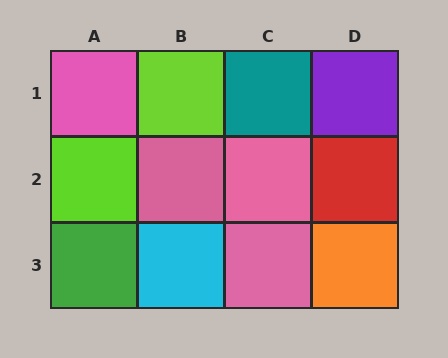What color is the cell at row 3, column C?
Pink.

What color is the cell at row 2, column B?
Pink.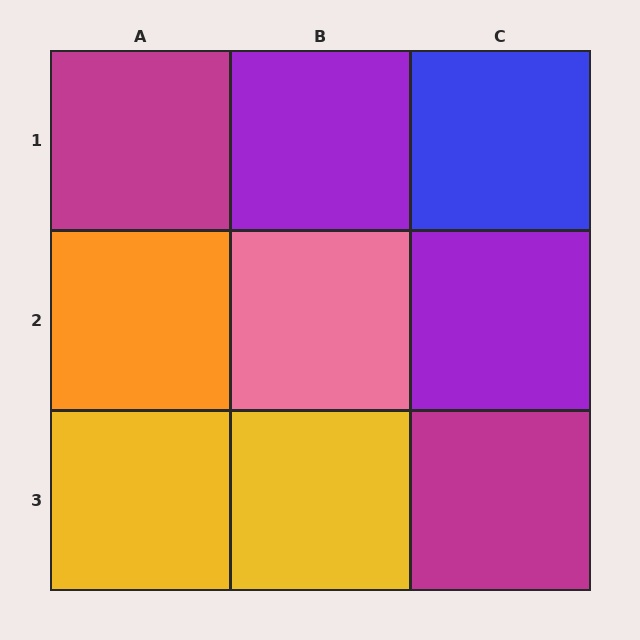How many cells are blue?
1 cell is blue.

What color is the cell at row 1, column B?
Purple.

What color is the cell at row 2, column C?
Purple.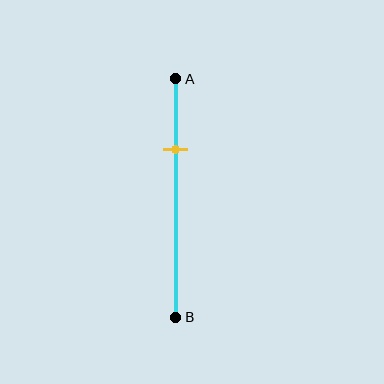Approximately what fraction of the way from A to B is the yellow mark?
The yellow mark is approximately 30% of the way from A to B.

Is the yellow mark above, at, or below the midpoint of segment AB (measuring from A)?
The yellow mark is above the midpoint of segment AB.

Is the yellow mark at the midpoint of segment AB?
No, the mark is at about 30% from A, not at the 50% midpoint.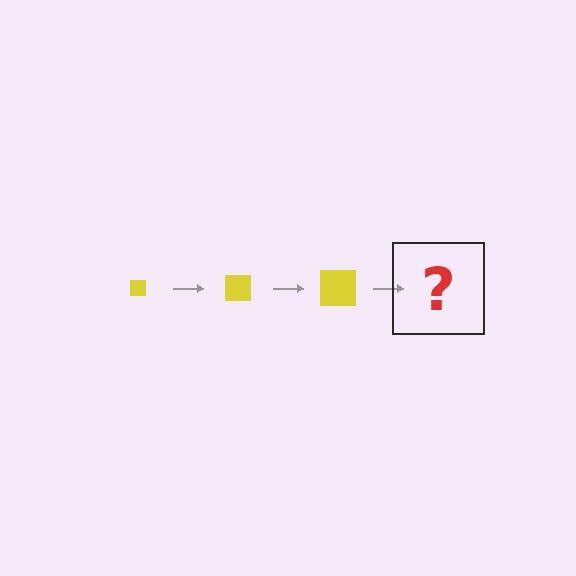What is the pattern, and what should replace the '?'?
The pattern is that the square gets progressively larger each step. The '?' should be a yellow square, larger than the previous one.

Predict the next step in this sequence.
The next step is a yellow square, larger than the previous one.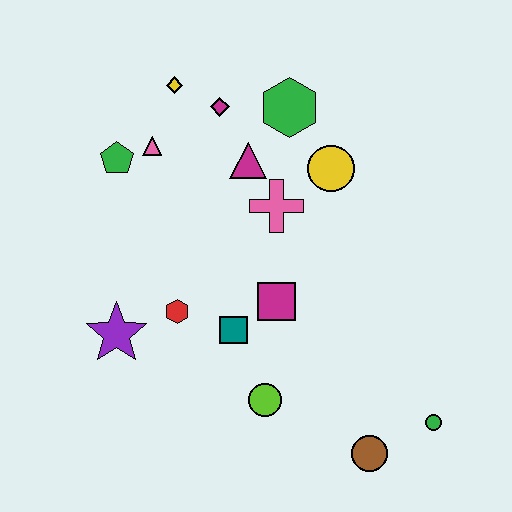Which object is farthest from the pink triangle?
The green circle is farthest from the pink triangle.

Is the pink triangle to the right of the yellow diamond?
No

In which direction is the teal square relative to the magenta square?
The teal square is to the left of the magenta square.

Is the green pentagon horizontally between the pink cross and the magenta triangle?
No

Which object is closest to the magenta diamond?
The yellow diamond is closest to the magenta diamond.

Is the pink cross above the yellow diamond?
No